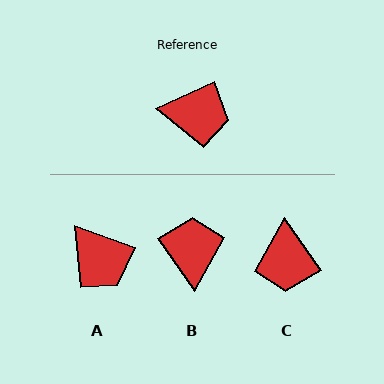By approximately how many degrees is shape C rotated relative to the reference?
Approximately 80 degrees clockwise.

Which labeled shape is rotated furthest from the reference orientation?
B, about 101 degrees away.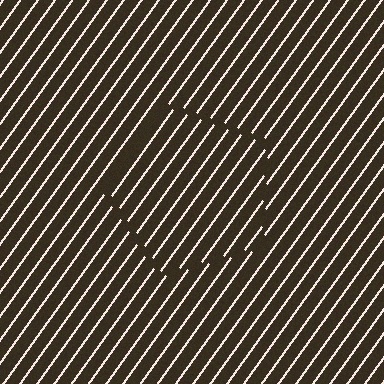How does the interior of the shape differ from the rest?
The interior of the shape contains the same grating, shifted by half a period — the contour is defined by the phase discontinuity where line-ends from the inner and outer gratings abut.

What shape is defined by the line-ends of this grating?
An illusory pentagon. The interior of the shape contains the same grating, shifted by half a period — the contour is defined by the phase discontinuity where line-ends from the inner and outer gratings abut.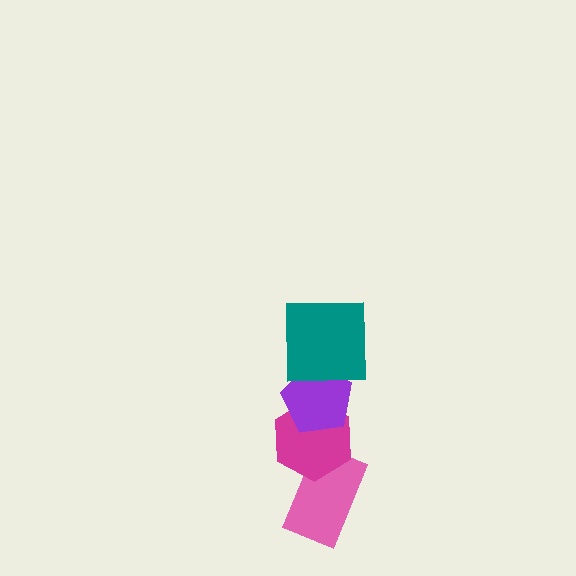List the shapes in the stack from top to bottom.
From top to bottom: the teal square, the purple pentagon, the magenta hexagon, the pink rectangle.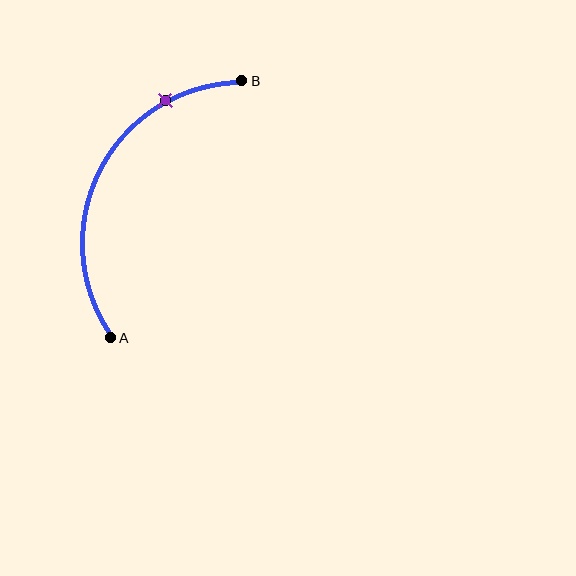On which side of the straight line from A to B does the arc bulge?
The arc bulges to the left of the straight line connecting A and B.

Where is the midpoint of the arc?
The arc midpoint is the point on the curve farthest from the straight line joining A and B. It sits to the left of that line.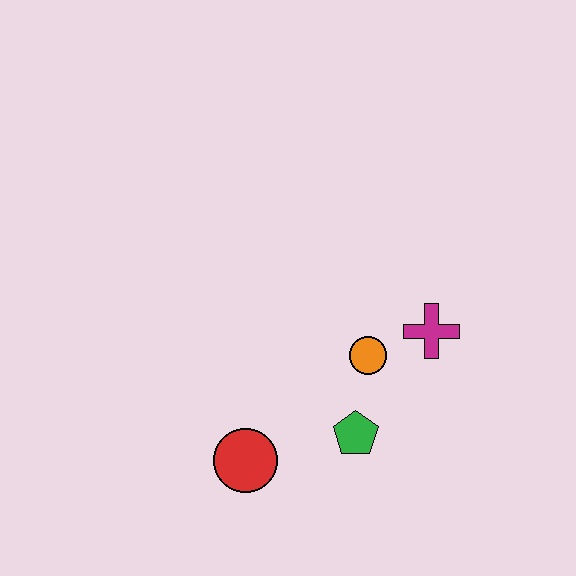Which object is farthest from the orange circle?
The red circle is farthest from the orange circle.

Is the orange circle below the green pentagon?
No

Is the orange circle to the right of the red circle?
Yes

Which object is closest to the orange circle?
The magenta cross is closest to the orange circle.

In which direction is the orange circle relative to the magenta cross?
The orange circle is to the left of the magenta cross.